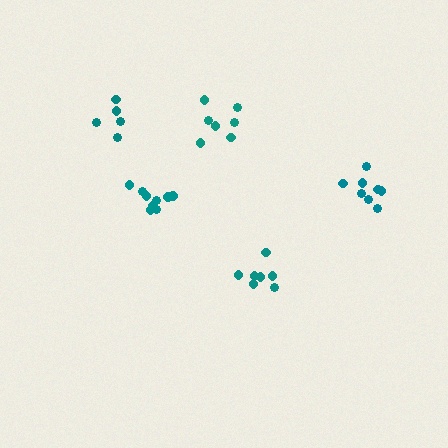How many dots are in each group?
Group 1: 7 dots, Group 2: 9 dots, Group 3: 8 dots, Group 4: 7 dots, Group 5: 5 dots (36 total).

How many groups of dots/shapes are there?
There are 5 groups.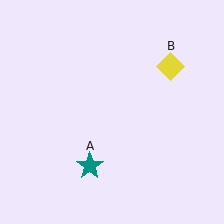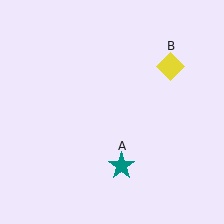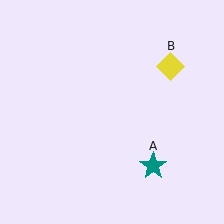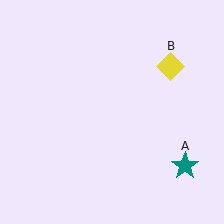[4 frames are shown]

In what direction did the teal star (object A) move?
The teal star (object A) moved right.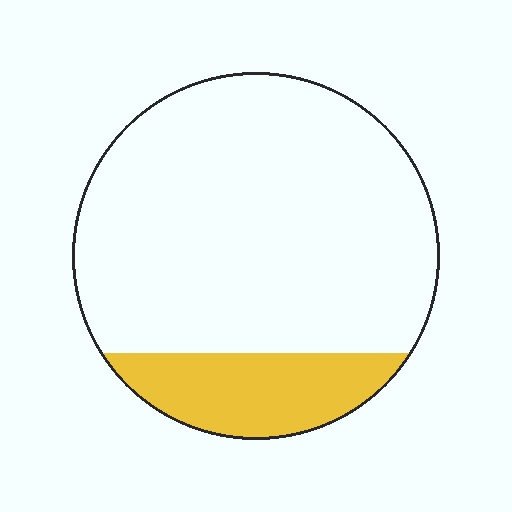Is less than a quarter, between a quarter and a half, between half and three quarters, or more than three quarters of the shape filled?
Less than a quarter.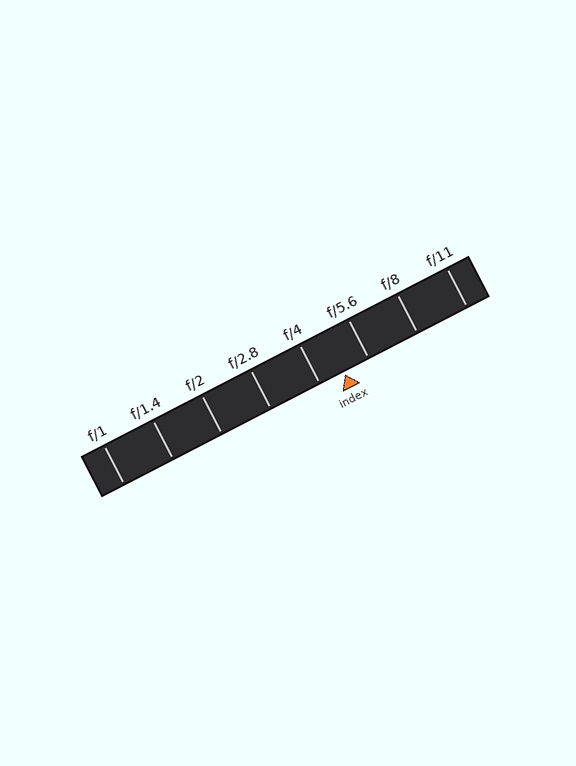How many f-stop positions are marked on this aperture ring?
There are 8 f-stop positions marked.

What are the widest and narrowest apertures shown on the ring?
The widest aperture shown is f/1 and the narrowest is f/11.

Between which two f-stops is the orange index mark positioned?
The index mark is between f/4 and f/5.6.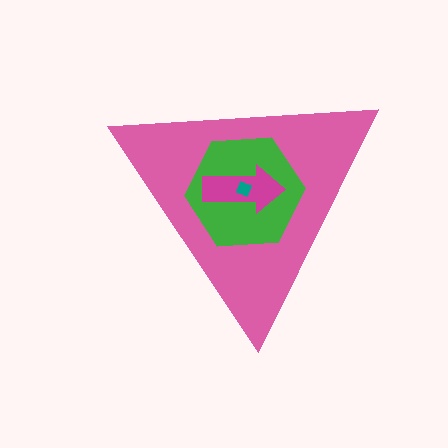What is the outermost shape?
The pink triangle.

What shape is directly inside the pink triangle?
The green hexagon.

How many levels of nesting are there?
4.